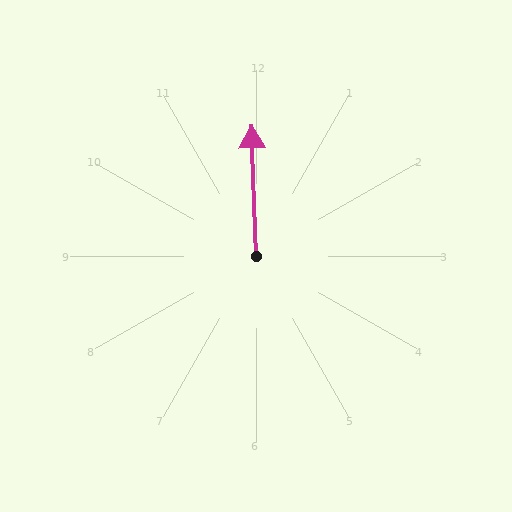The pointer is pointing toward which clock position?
Roughly 12 o'clock.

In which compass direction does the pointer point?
North.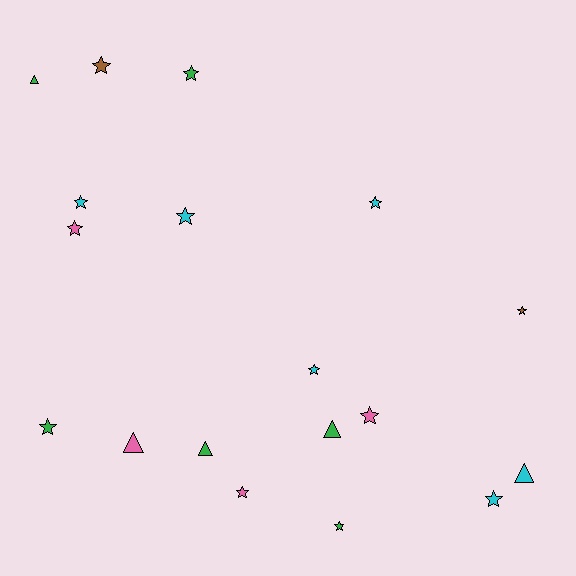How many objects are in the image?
There are 18 objects.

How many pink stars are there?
There are 3 pink stars.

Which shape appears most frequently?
Star, with 13 objects.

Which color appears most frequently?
Green, with 6 objects.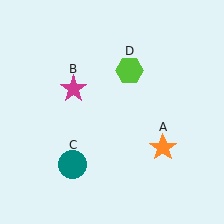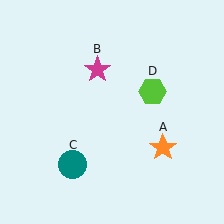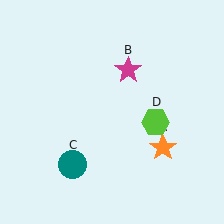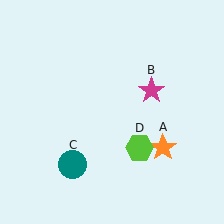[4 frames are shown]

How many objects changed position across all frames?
2 objects changed position: magenta star (object B), lime hexagon (object D).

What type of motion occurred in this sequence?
The magenta star (object B), lime hexagon (object D) rotated clockwise around the center of the scene.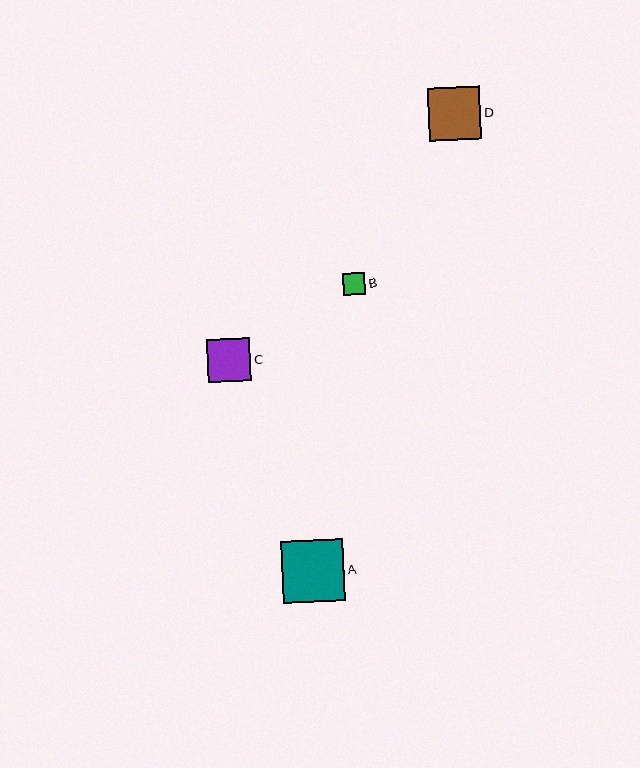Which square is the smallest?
Square B is the smallest with a size of approximately 22 pixels.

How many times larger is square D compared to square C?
Square D is approximately 1.2 times the size of square C.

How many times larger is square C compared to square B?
Square C is approximately 1.9 times the size of square B.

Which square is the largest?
Square A is the largest with a size of approximately 62 pixels.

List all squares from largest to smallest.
From largest to smallest: A, D, C, B.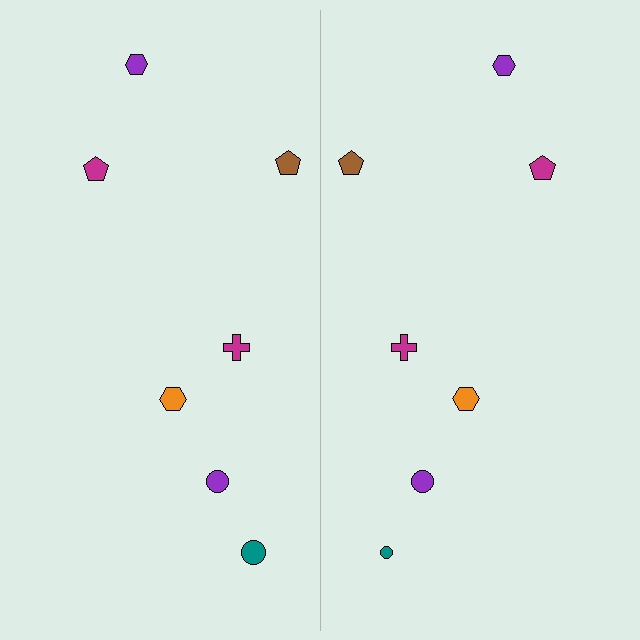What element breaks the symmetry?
The teal circle on the right side has a different size than its mirror counterpart.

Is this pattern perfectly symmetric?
No, the pattern is not perfectly symmetric. The teal circle on the right side has a different size than its mirror counterpart.